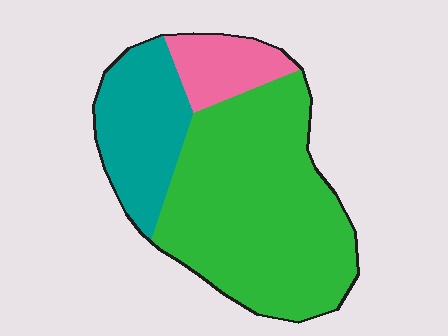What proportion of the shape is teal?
Teal takes up between a sixth and a third of the shape.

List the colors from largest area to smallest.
From largest to smallest: green, teal, pink.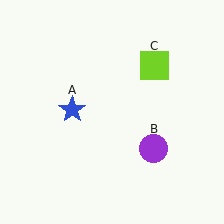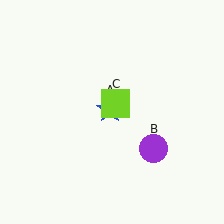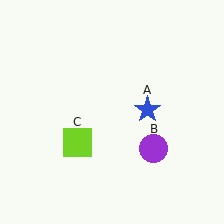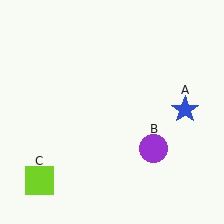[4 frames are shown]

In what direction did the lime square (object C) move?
The lime square (object C) moved down and to the left.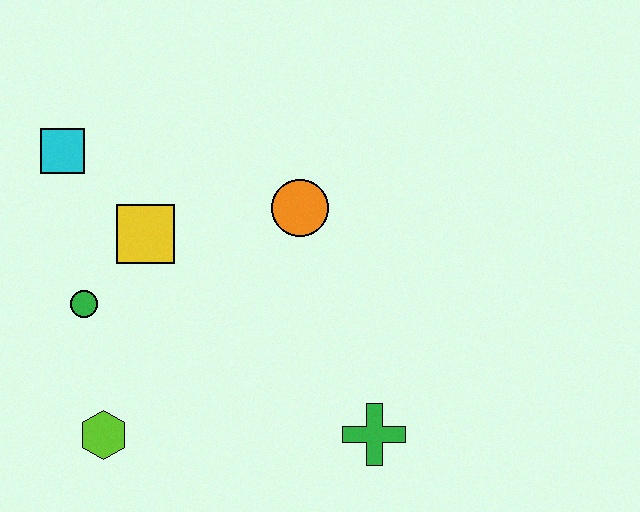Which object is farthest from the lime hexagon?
The orange circle is farthest from the lime hexagon.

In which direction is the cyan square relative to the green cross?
The cyan square is to the left of the green cross.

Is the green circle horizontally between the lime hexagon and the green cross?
No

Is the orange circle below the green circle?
No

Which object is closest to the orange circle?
The yellow square is closest to the orange circle.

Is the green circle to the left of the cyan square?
No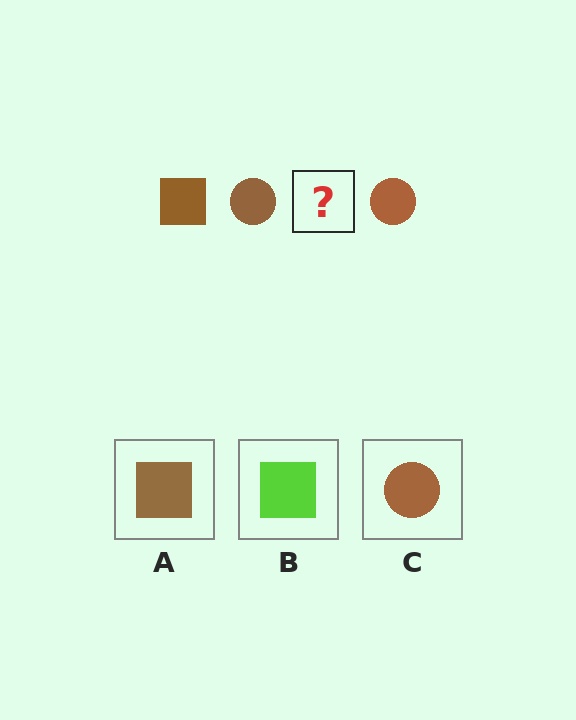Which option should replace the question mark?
Option A.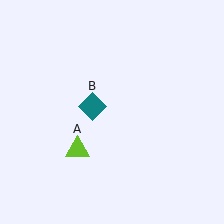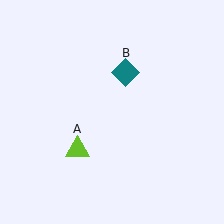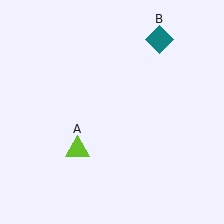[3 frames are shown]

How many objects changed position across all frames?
1 object changed position: teal diamond (object B).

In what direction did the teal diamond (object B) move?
The teal diamond (object B) moved up and to the right.